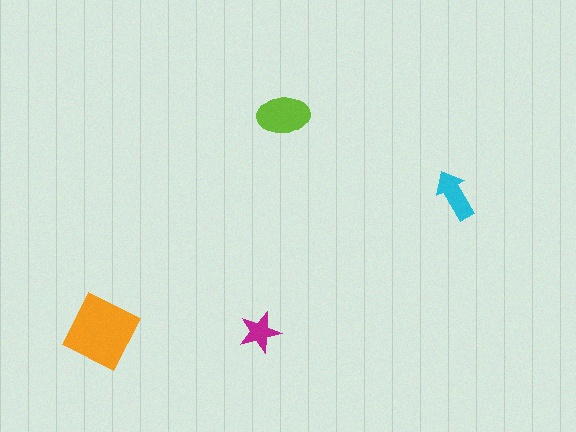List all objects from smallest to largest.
The magenta star, the cyan arrow, the lime ellipse, the orange diamond.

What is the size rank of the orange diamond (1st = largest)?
1st.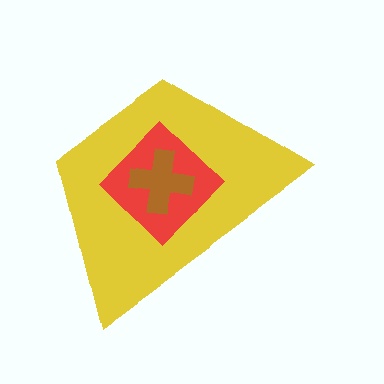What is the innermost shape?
The brown cross.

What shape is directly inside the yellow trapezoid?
The red diamond.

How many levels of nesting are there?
3.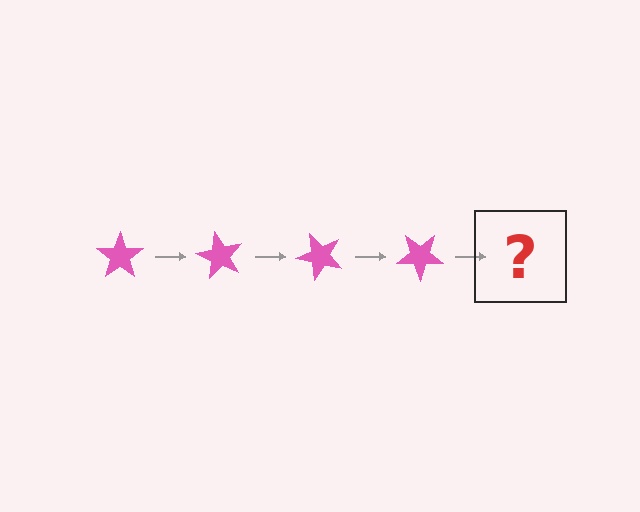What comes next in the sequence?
The next element should be a pink star rotated 240 degrees.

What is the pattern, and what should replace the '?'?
The pattern is that the star rotates 60 degrees each step. The '?' should be a pink star rotated 240 degrees.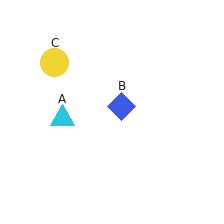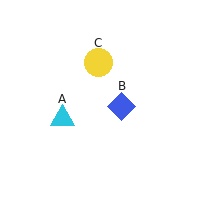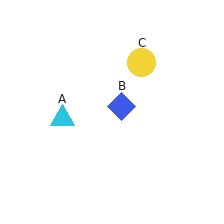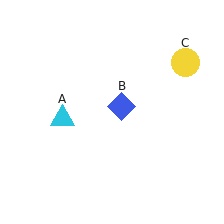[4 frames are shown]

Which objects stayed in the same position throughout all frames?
Cyan triangle (object A) and blue diamond (object B) remained stationary.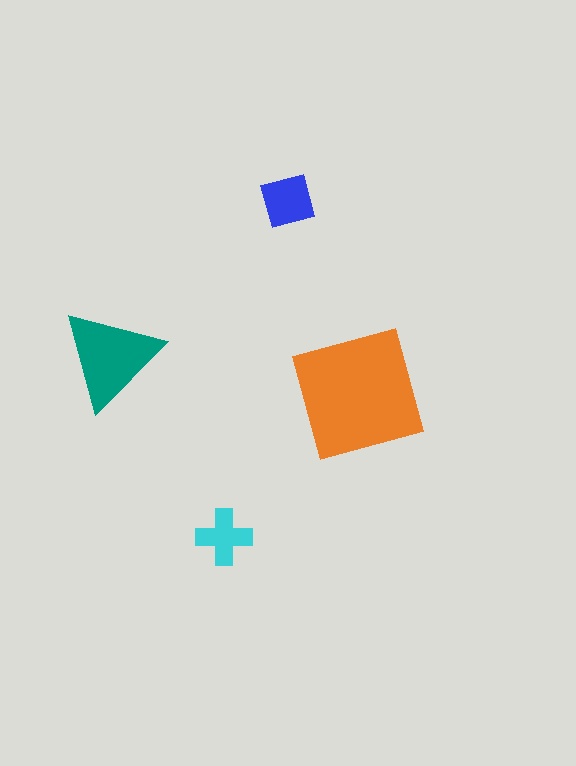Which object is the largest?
The orange square.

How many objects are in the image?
There are 4 objects in the image.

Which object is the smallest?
The cyan cross.